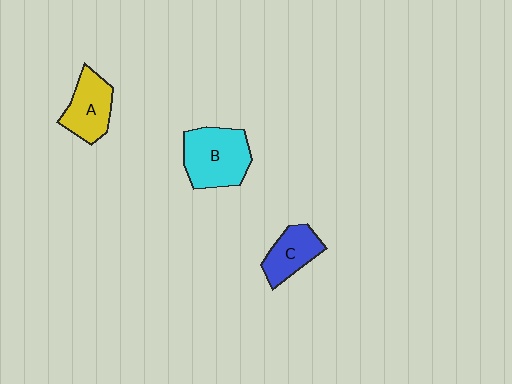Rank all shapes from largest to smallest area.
From largest to smallest: B (cyan), A (yellow), C (blue).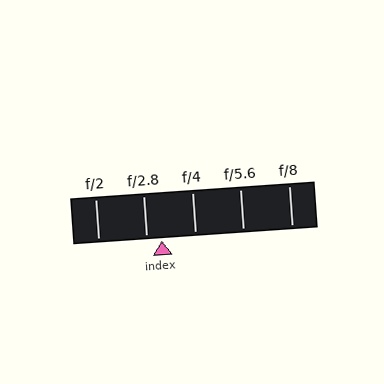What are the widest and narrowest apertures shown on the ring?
The widest aperture shown is f/2 and the narrowest is f/8.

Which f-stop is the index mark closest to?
The index mark is closest to f/2.8.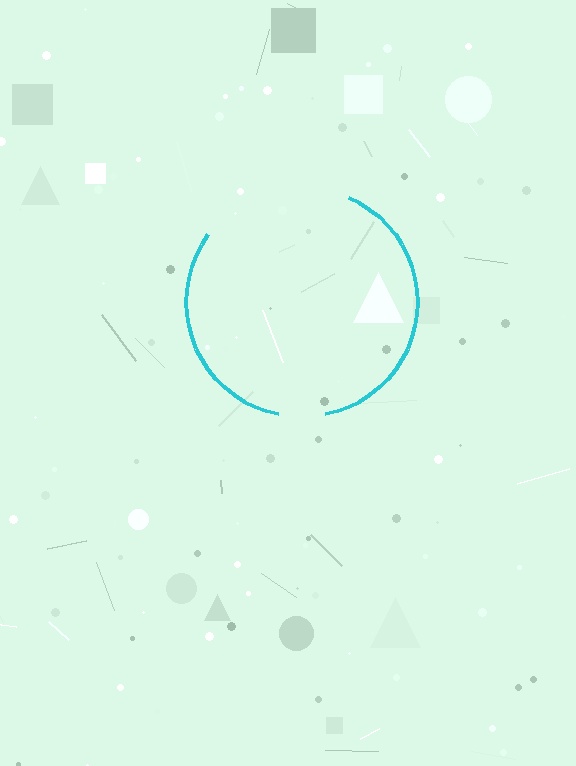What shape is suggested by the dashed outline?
The dashed outline suggests a circle.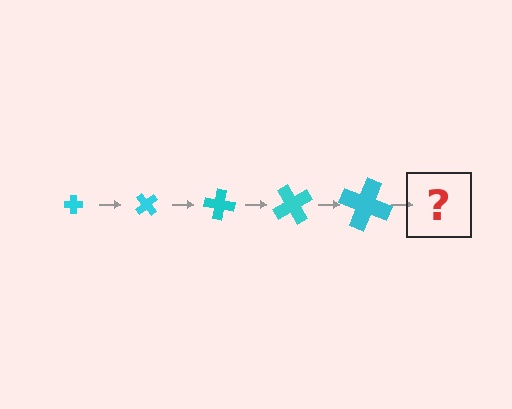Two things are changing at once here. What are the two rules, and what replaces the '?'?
The two rules are that the cross grows larger each step and it rotates 50 degrees each step. The '?' should be a cross, larger than the previous one and rotated 250 degrees from the start.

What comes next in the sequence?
The next element should be a cross, larger than the previous one and rotated 250 degrees from the start.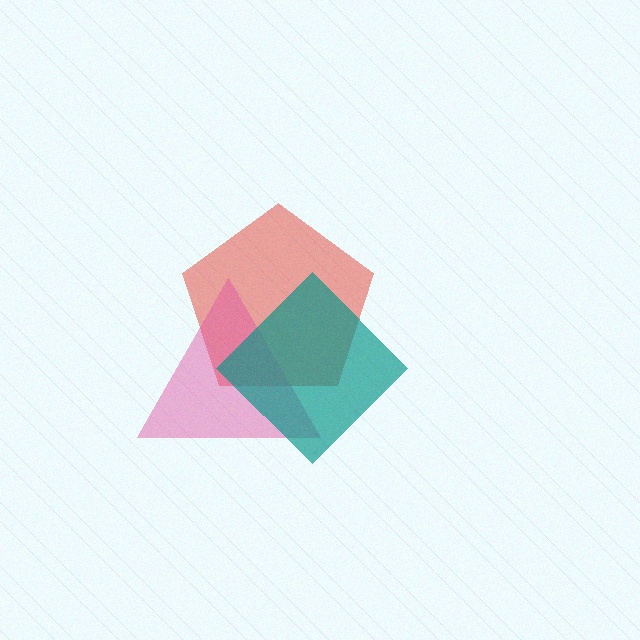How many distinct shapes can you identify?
There are 3 distinct shapes: a red pentagon, a pink triangle, a teal diamond.